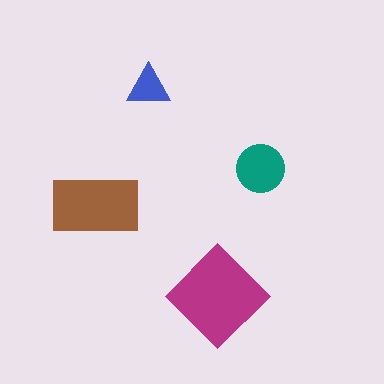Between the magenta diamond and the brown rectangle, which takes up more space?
The magenta diamond.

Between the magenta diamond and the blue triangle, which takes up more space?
The magenta diamond.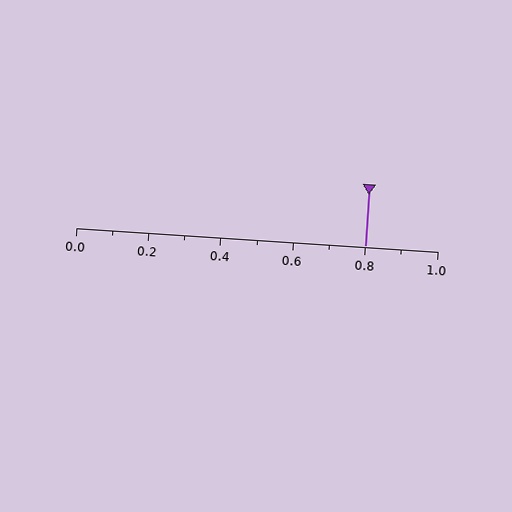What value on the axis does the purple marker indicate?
The marker indicates approximately 0.8.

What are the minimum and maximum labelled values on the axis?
The axis runs from 0.0 to 1.0.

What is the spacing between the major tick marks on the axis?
The major ticks are spaced 0.2 apart.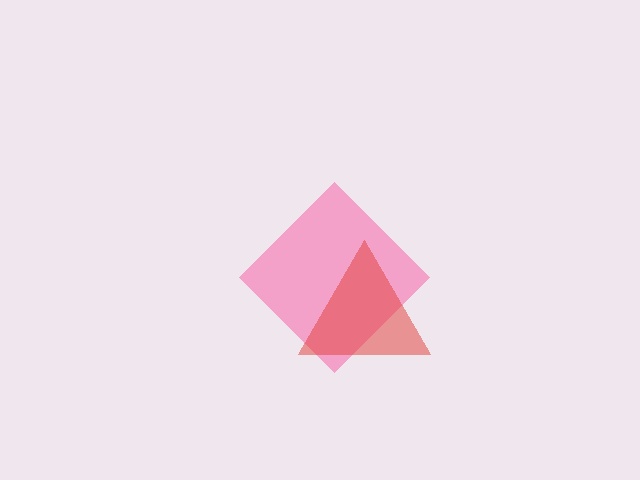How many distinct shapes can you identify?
There are 2 distinct shapes: a pink diamond, a red triangle.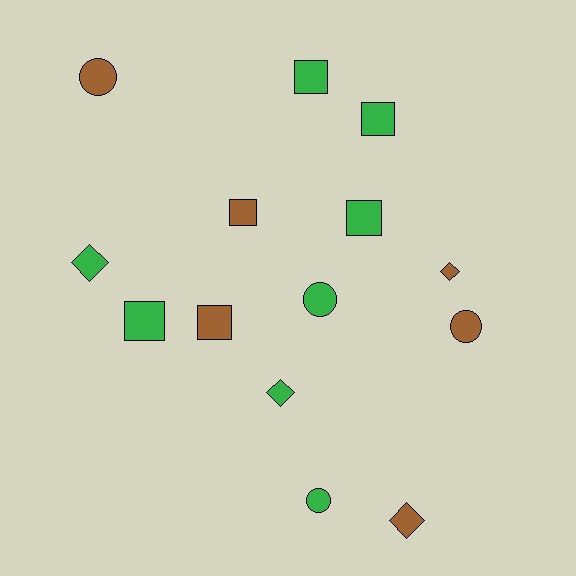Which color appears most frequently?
Green, with 8 objects.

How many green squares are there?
There are 4 green squares.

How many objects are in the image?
There are 14 objects.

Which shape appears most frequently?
Square, with 6 objects.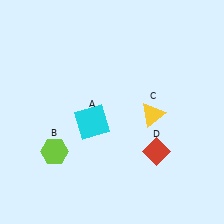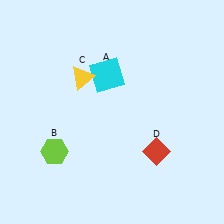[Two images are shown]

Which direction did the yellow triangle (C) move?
The yellow triangle (C) moved left.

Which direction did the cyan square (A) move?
The cyan square (A) moved up.